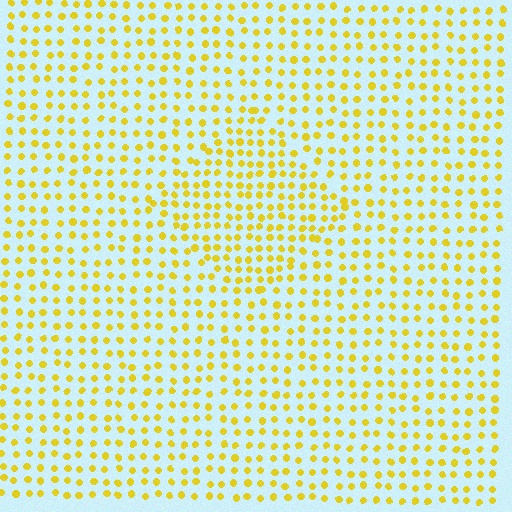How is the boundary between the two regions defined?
The boundary is defined by a change in element density (approximately 1.5x ratio). All elements are the same color, size, and shape.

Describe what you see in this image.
The image contains small yellow elements arranged at two different densities. A diamond-shaped region is visible where the elements are more densely packed than the surrounding area.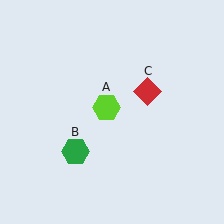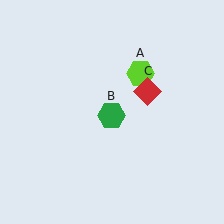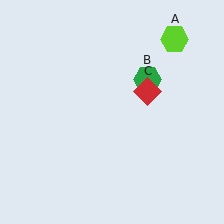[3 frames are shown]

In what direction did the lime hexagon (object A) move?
The lime hexagon (object A) moved up and to the right.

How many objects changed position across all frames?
2 objects changed position: lime hexagon (object A), green hexagon (object B).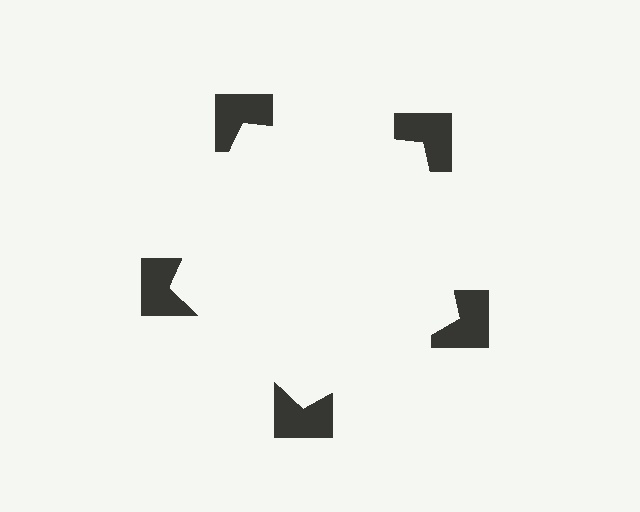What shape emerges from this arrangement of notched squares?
An illusory pentagon — its edges are inferred from the aligned wedge cuts in the notched squares, not physically drawn.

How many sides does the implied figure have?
5 sides.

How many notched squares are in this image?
There are 5 — one at each vertex of the illusory pentagon.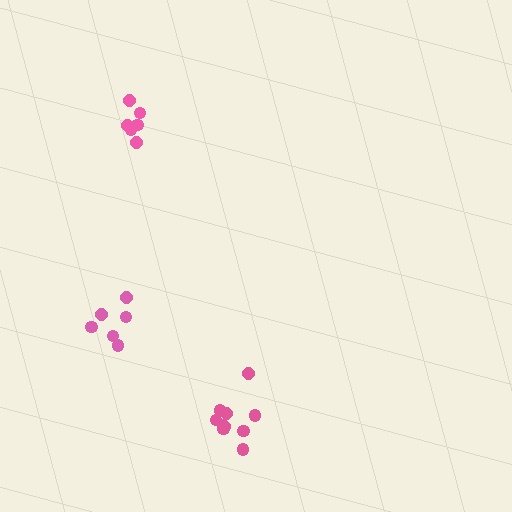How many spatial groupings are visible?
There are 3 spatial groupings.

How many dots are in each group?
Group 1: 6 dots, Group 2: 6 dots, Group 3: 10 dots (22 total).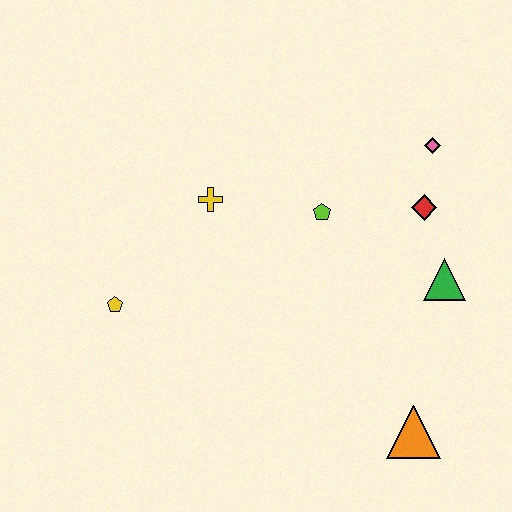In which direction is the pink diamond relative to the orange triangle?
The pink diamond is above the orange triangle.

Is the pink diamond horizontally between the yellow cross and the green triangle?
Yes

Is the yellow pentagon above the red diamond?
No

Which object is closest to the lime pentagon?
The red diamond is closest to the lime pentagon.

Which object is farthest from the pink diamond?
The yellow pentagon is farthest from the pink diamond.